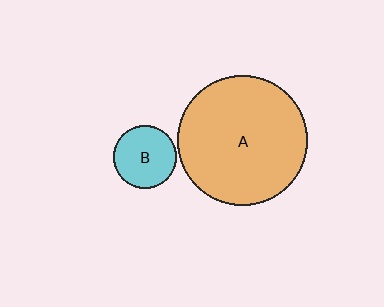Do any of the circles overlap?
No, none of the circles overlap.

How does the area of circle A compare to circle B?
Approximately 4.3 times.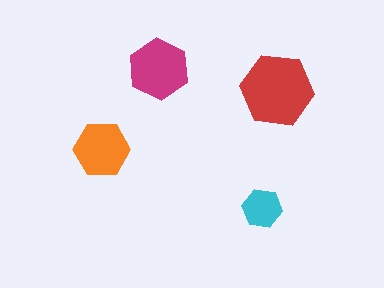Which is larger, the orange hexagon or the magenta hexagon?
The magenta one.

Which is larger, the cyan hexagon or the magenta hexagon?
The magenta one.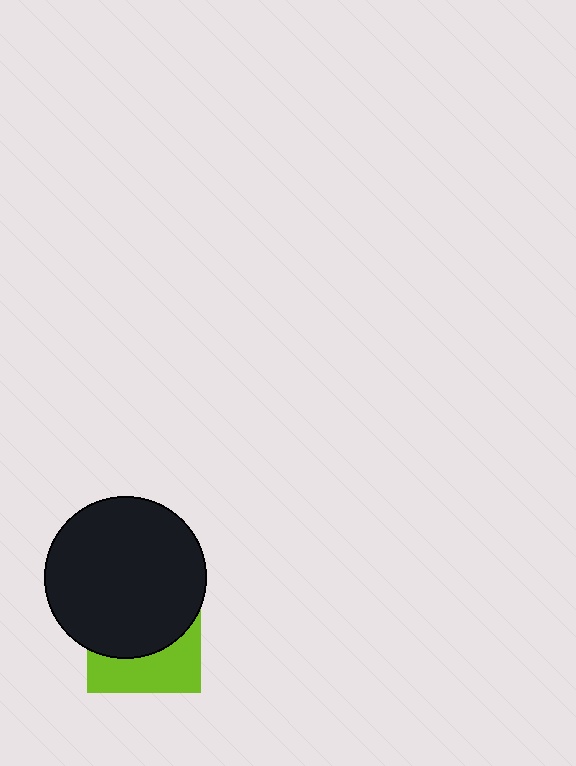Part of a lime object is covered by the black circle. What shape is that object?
It is a square.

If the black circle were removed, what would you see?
You would see the complete lime square.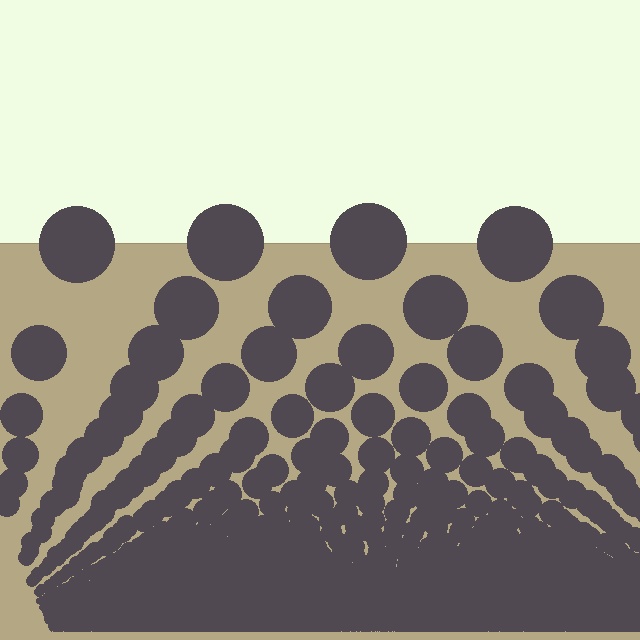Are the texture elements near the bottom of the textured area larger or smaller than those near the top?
Smaller. The gradient is inverted — elements near the bottom are smaller and denser.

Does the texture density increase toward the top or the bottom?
Density increases toward the bottom.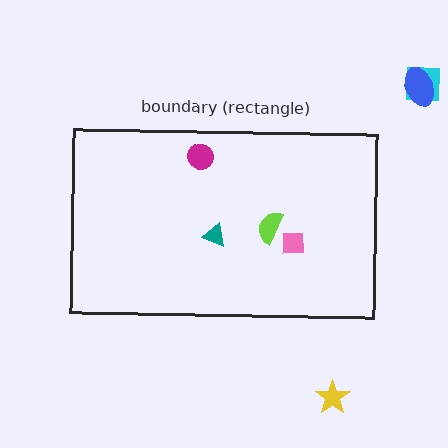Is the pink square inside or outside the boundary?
Inside.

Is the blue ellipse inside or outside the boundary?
Outside.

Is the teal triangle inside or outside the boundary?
Inside.